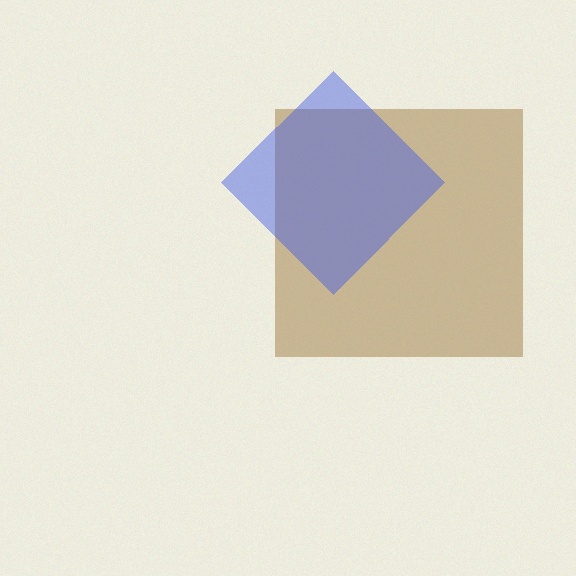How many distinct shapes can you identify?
There are 2 distinct shapes: a brown square, a blue diamond.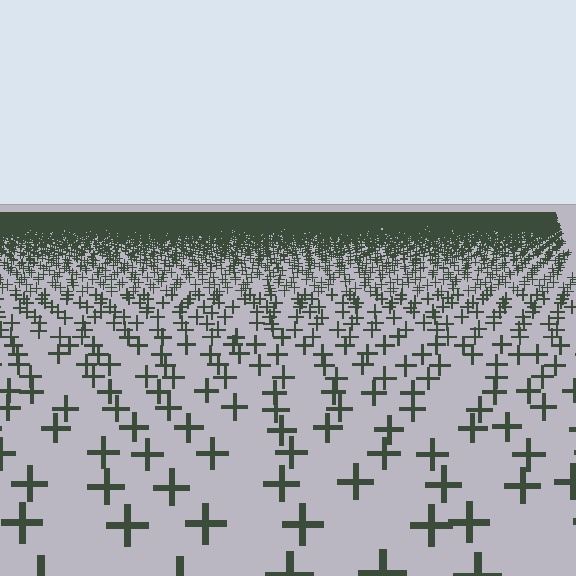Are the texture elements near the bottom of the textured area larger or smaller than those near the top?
Larger. Near the bottom, elements are closer to the viewer and appear at a bigger on-screen size.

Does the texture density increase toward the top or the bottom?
Density increases toward the top.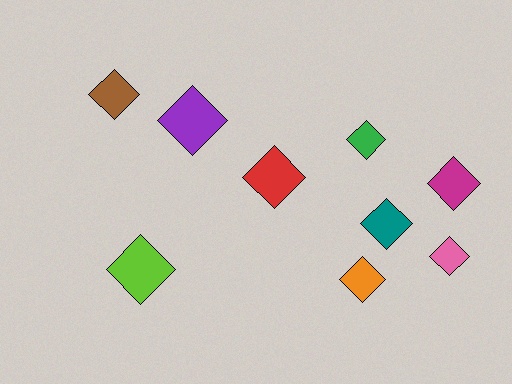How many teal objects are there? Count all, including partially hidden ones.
There is 1 teal object.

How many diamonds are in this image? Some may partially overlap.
There are 9 diamonds.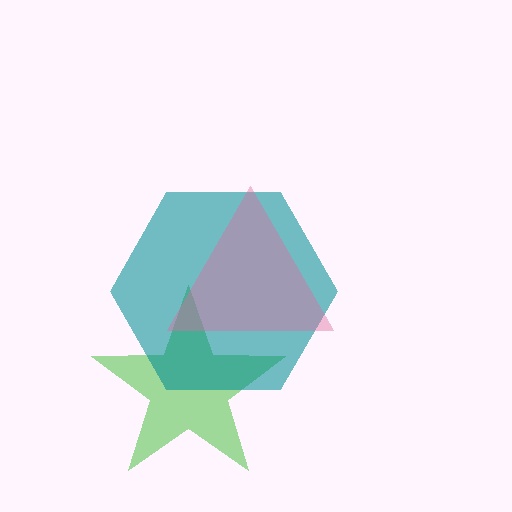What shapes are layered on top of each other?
The layered shapes are: a green star, a teal hexagon, a pink triangle.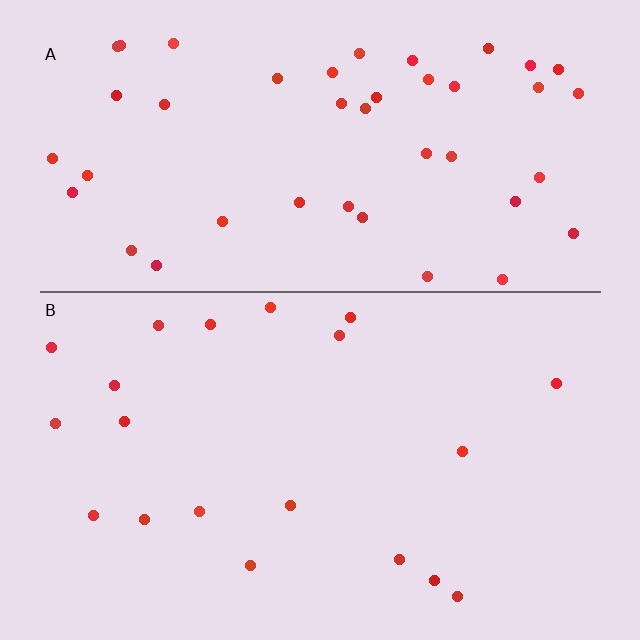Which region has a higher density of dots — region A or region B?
A (the top).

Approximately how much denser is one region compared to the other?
Approximately 2.3× — region A over region B.